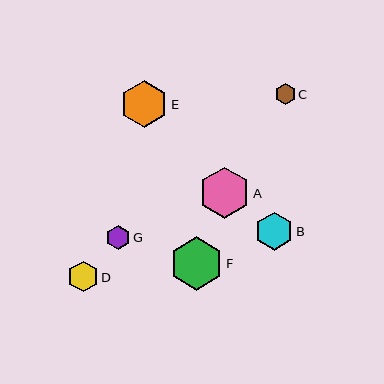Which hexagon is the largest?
Hexagon F is the largest with a size of approximately 54 pixels.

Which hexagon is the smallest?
Hexagon C is the smallest with a size of approximately 21 pixels.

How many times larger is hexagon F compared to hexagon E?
Hexagon F is approximately 1.1 times the size of hexagon E.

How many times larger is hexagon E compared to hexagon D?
Hexagon E is approximately 1.6 times the size of hexagon D.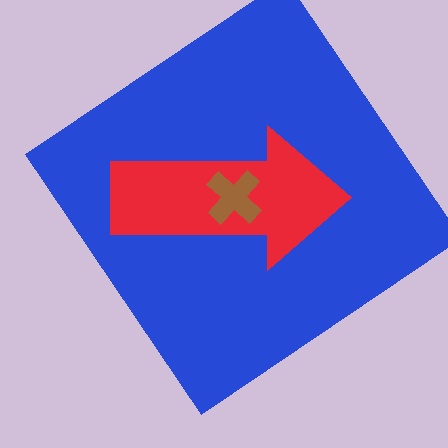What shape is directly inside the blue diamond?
The red arrow.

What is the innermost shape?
The brown cross.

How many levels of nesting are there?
3.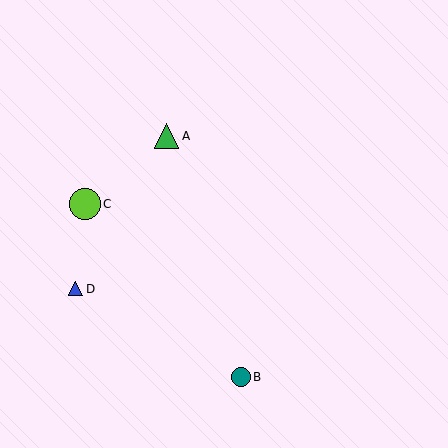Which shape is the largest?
The lime circle (labeled C) is the largest.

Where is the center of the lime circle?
The center of the lime circle is at (85, 204).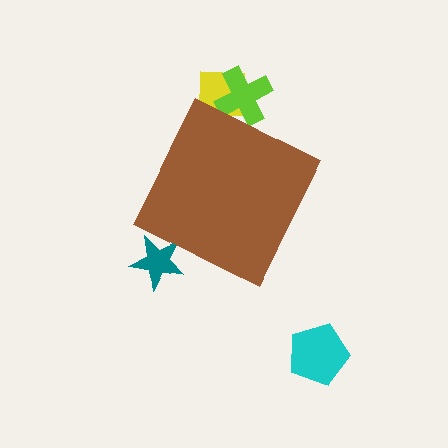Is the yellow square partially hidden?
Yes, the yellow square is partially hidden behind the brown diamond.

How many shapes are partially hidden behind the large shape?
3 shapes are partially hidden.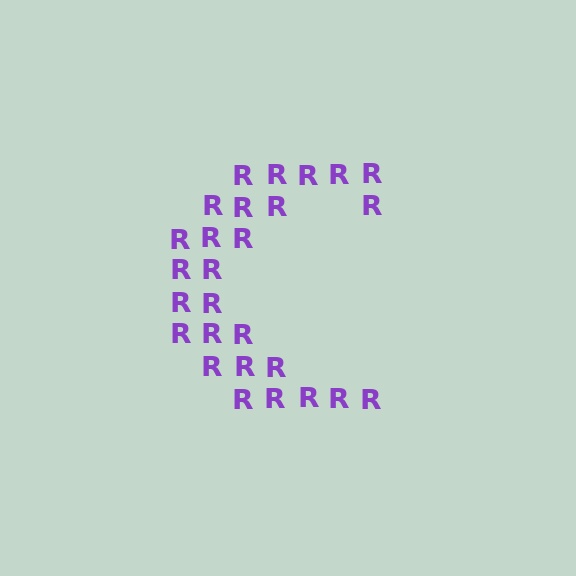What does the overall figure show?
The overall figure shows the letter C.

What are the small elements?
The small elements are letter R's.